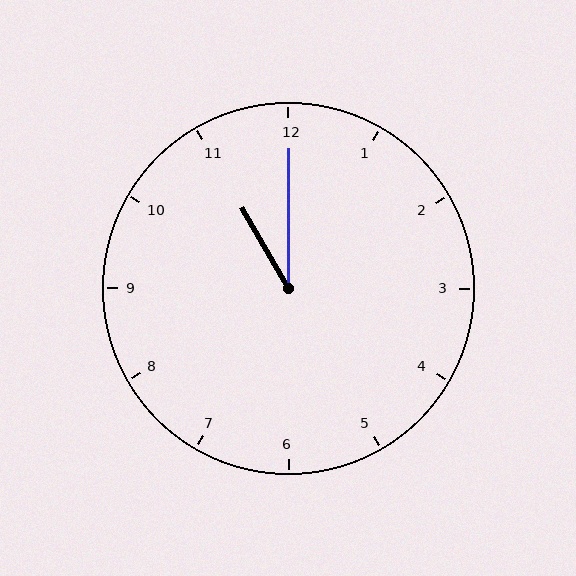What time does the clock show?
11:00.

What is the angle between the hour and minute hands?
Approximately 30 degrees.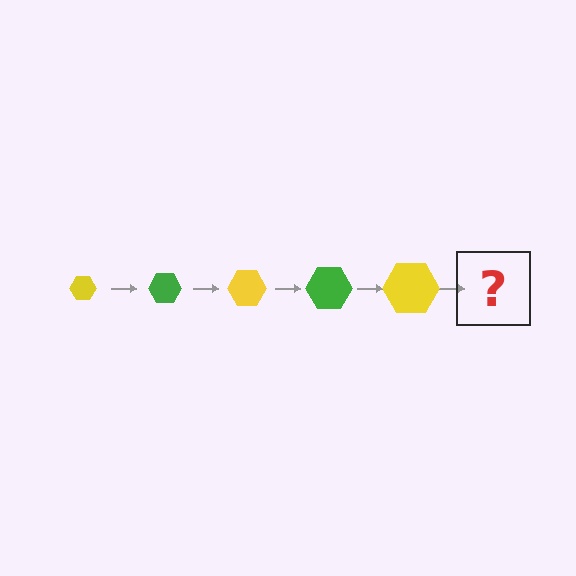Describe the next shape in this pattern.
It should be a green hexagon, larger than the previous one.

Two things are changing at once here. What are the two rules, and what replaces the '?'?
The two rules are that the hexagon grows larger each step and the color cycles through yellow and green. The '?' should be a green hexagon, larger than the previous one.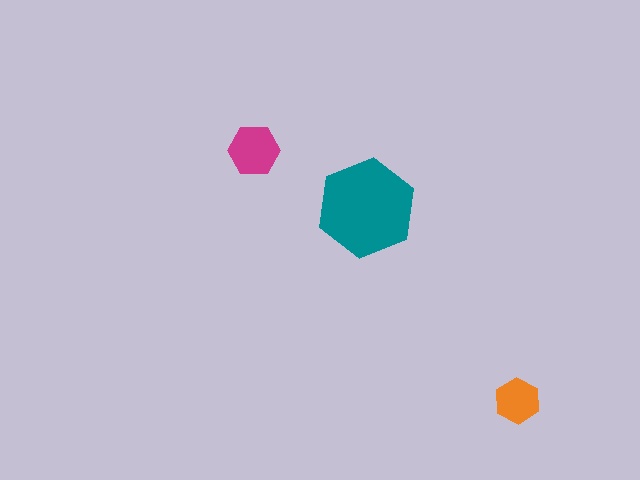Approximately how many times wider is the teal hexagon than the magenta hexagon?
About 2 times wider.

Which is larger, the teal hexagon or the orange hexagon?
The teal one.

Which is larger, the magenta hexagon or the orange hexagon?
The magenta one.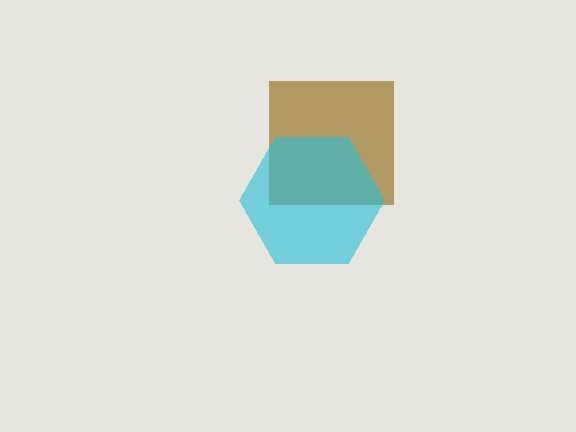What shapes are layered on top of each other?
The layered shapes are: a brown square, a cyan hexagon.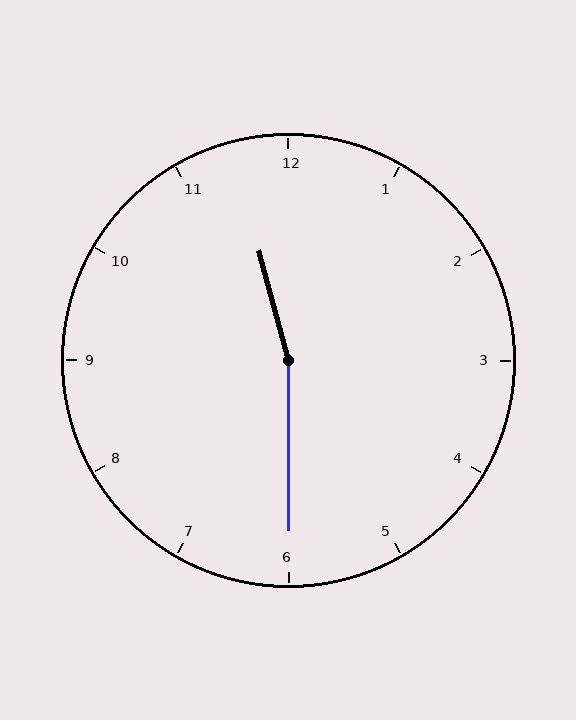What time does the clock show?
11:30.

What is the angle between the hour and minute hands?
Approximately 165 degrees.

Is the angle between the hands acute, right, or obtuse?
It is obtuse.